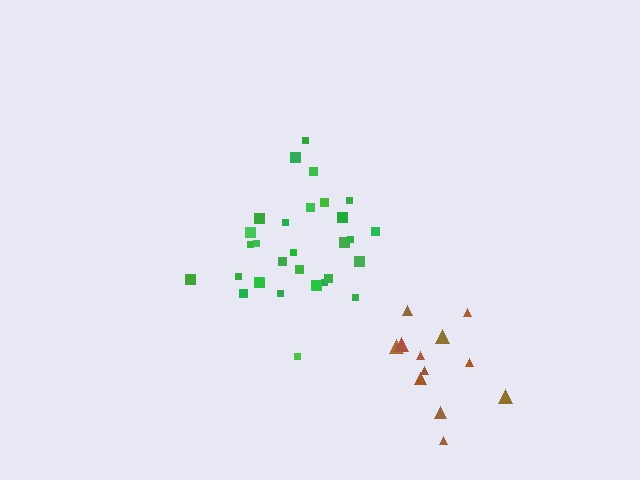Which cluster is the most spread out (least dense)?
Brown.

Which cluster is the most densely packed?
Green.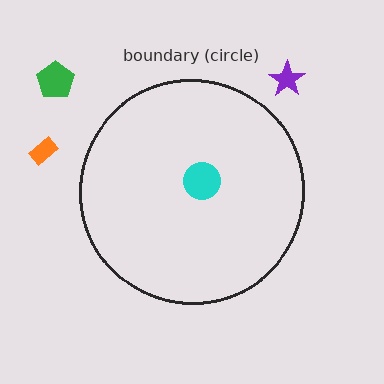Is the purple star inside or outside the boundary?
Outside.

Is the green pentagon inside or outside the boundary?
Outside.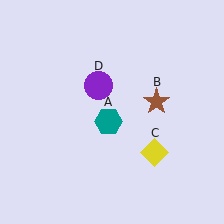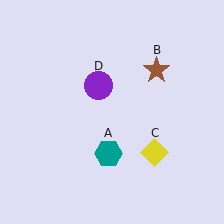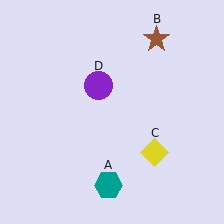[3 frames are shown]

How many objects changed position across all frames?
2 objects changed position: teal hexagon (object A), brown star (object B).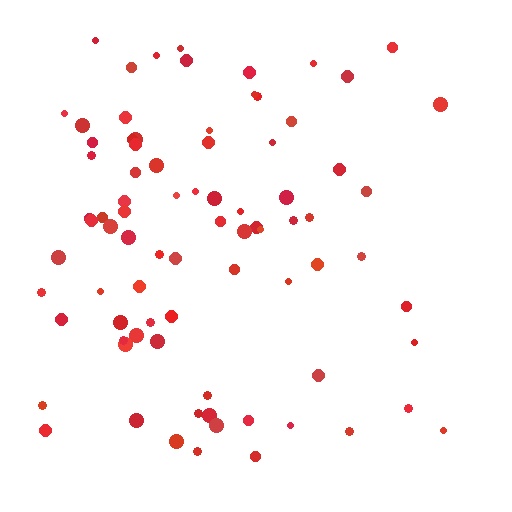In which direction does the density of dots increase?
From right to left, with the left side densest.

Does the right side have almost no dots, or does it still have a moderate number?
Still a moderate number, just noticeably fewer than the left.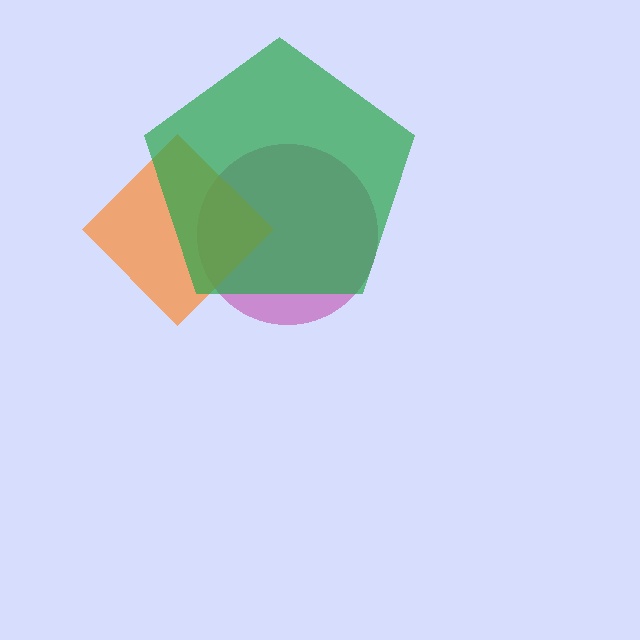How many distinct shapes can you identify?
There are 3 distinct shapes: a magenta circle, an orange diamond, a green pentagon.